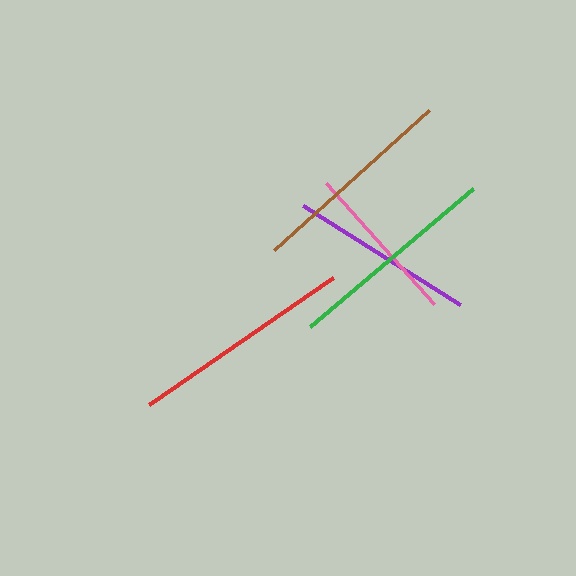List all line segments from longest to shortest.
From longest to shortest: red, green, brown, purple, pink.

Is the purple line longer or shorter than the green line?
The green line is longer than the purple line.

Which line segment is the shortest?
The pink line is the shortest at approximately 162 pixels.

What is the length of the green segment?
The green segment is approximately 214 pixels long.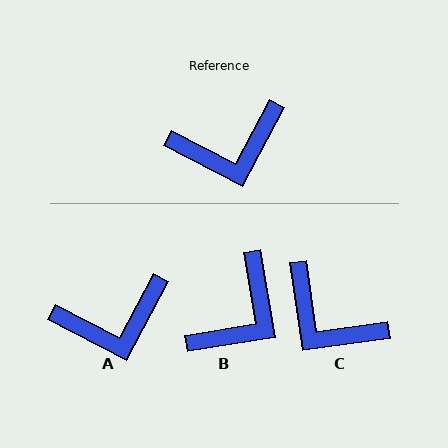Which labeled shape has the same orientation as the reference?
A.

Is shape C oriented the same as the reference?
No, it is off by about 54 degrees.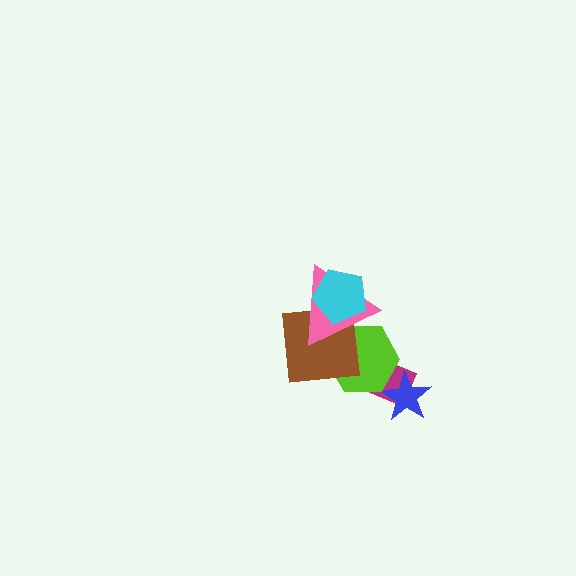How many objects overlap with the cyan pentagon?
2 objects overlap with the cyan pentagon.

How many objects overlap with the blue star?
2 objects overlap with the blue star.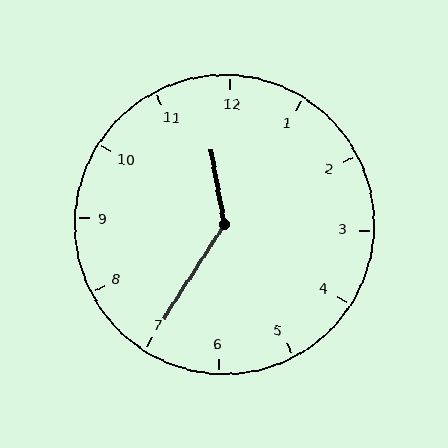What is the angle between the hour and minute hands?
Approximately 138 degrees.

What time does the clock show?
11:35.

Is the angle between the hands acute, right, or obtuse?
It is obtuse.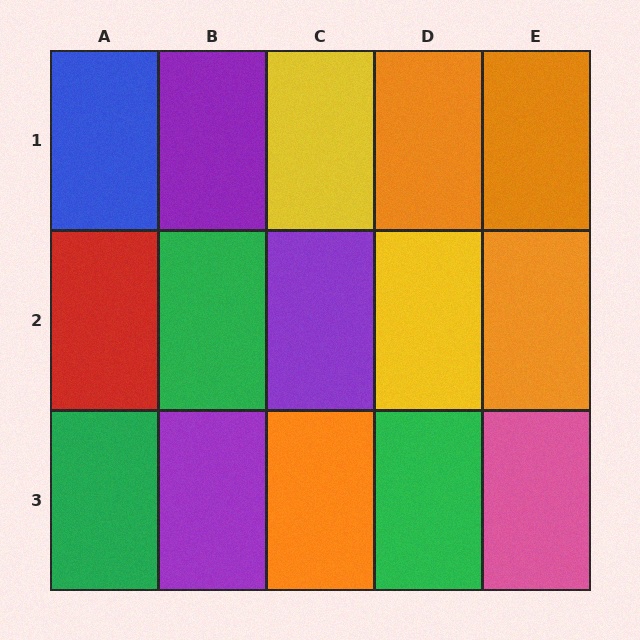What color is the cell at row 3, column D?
Green.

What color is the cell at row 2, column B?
Green.